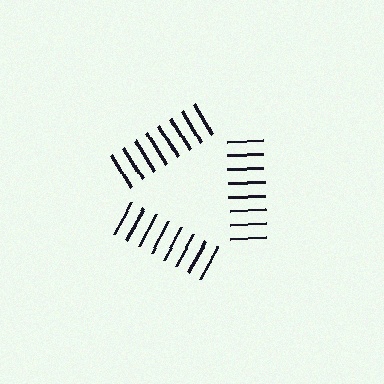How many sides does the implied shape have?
3 sides — the line-ends trace a triangle.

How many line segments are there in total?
24 — 8 along each of the 3 edges.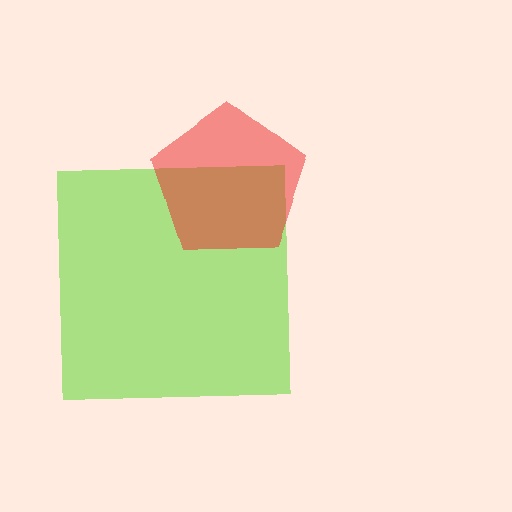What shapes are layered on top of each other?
The layered shapes are: a lime square, a red pentagon.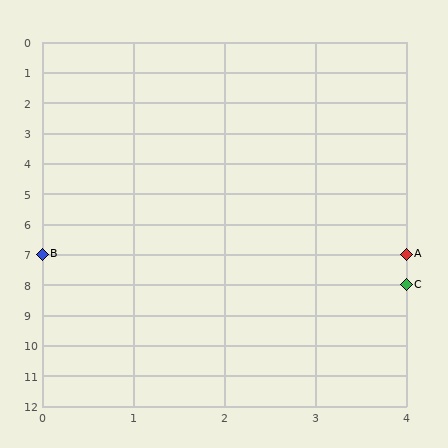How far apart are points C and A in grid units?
Points C and A are 1 row apart.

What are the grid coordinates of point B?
Point B is at grid coordinates (0, 7).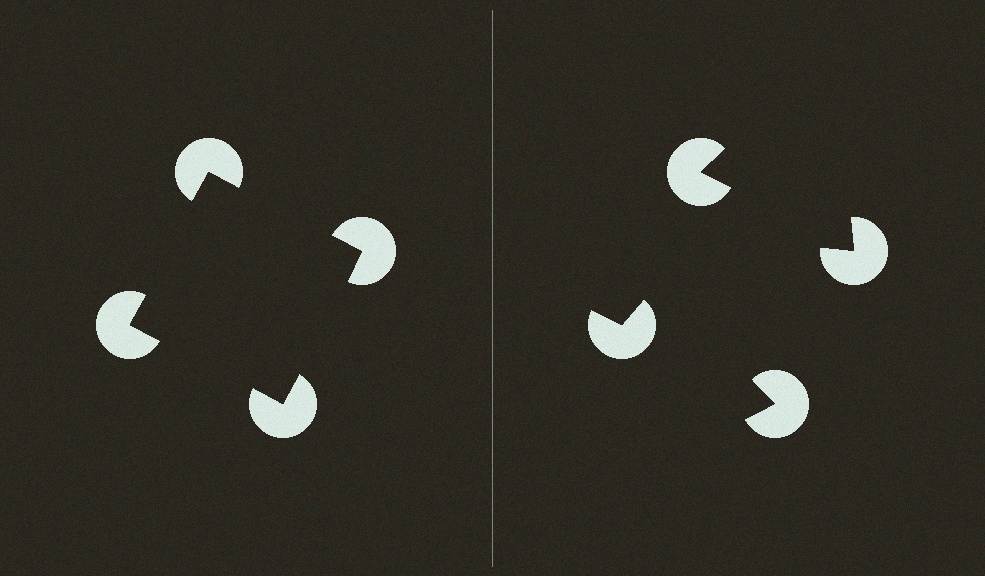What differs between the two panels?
The pac-man discs are positioned identically on both sides; only the wedge orientations differ. On the left they align to a square; on the right they are misaligned.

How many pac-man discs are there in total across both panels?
8 — 4 on each side.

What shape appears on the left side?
An illusory square.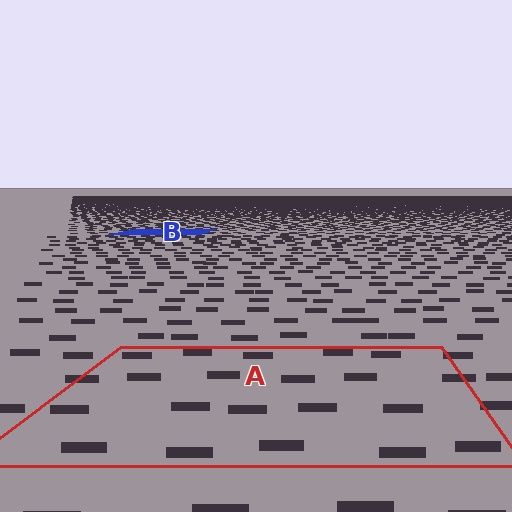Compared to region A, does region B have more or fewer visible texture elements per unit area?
Region B has more texture elements per unit area — they are packed more densely because it is farther away.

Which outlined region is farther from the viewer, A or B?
Region B is farther from the viewer — the texture elements inside it appear smaller and more densely packed.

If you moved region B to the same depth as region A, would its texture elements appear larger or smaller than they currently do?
They would appear larger. At a closer depth, the same texture elements are projected at a bigger on-screen size.